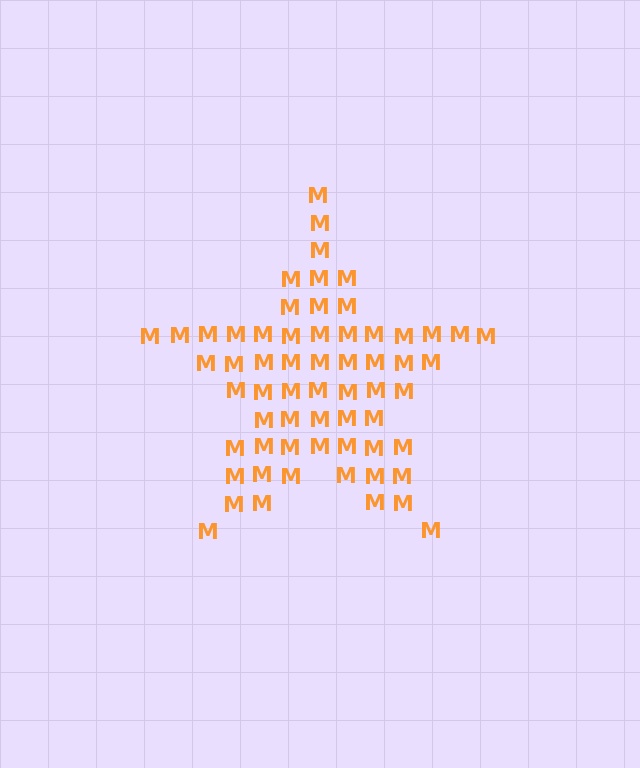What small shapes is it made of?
It is made of small letter M's.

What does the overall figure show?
The overall figure shows a star.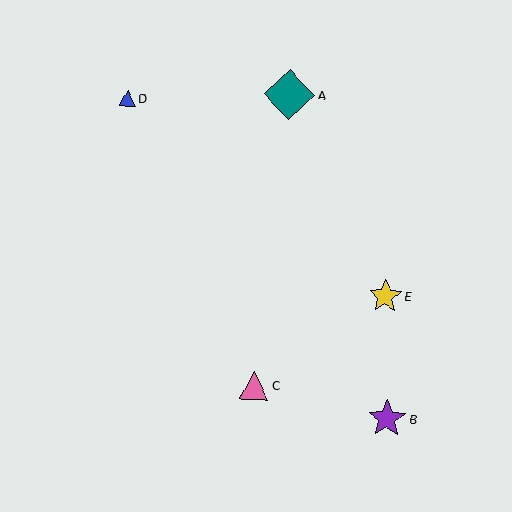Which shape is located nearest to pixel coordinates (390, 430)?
The purple star (labeled B) at (387, 419) is nearest to that location.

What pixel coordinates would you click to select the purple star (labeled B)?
Click at (387, 419) to select the purple star B.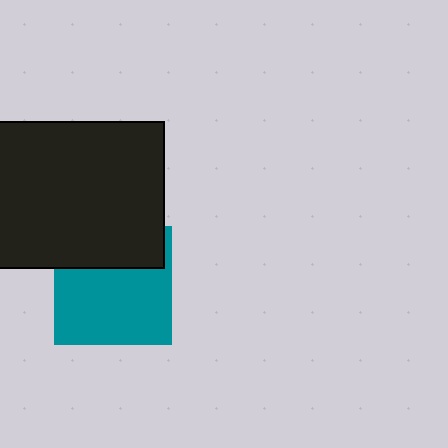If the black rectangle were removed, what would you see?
You would see the complete teal square.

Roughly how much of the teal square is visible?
Most of it is visible (roughly 65%).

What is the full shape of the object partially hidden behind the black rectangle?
The partially hidden object is a teal square.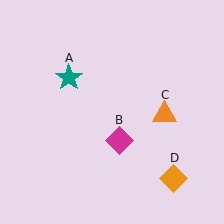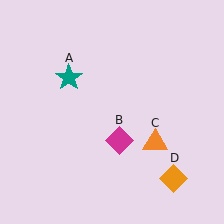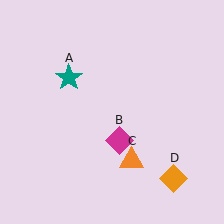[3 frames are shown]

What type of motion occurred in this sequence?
The orange triangle (object C) rotated clockwise around the center of the scene.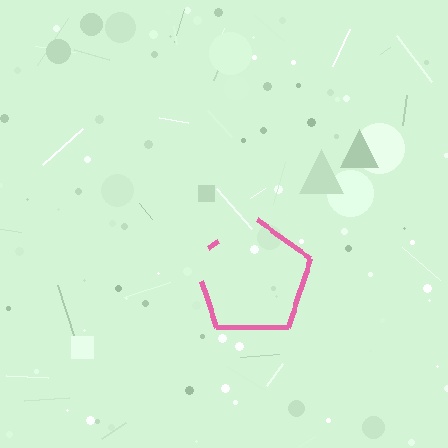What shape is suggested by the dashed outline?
The dashed outline suggests a pentagon.